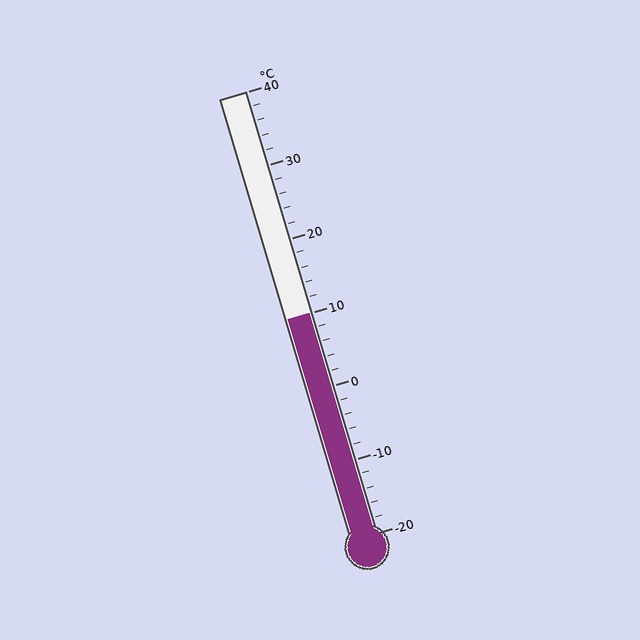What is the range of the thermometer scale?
The thermometer scale ranges from -20°C to 40°C.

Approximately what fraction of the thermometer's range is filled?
The thermometer is filled to approximately 50% of its range.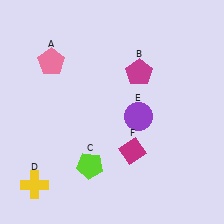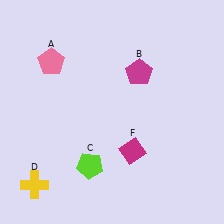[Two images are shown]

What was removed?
The purple circle (E) was removed in Image 2.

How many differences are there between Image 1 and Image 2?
There is 1 difference between the two images.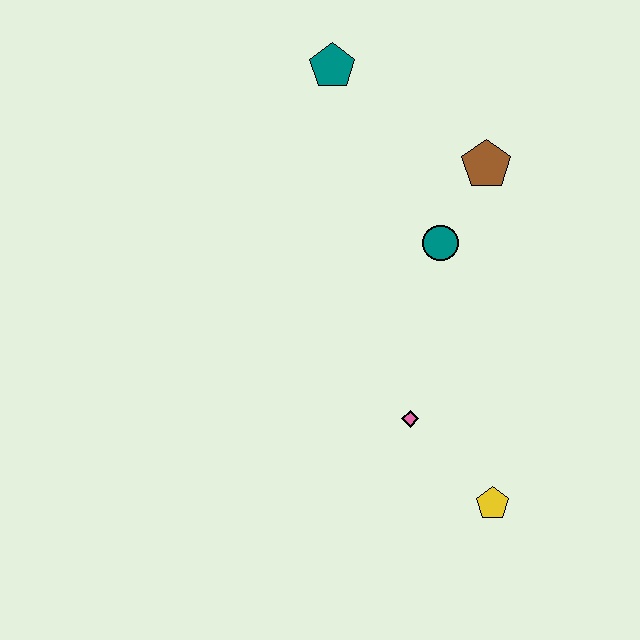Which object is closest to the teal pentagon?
The brown pentagon is closest to the teal pentagon.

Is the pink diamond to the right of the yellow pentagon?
No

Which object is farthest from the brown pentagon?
The yellow pentagon is farthest from the brown pentagon.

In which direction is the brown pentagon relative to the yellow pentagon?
The brown pentagon is above the yellow pentagon.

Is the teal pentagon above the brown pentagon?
Yes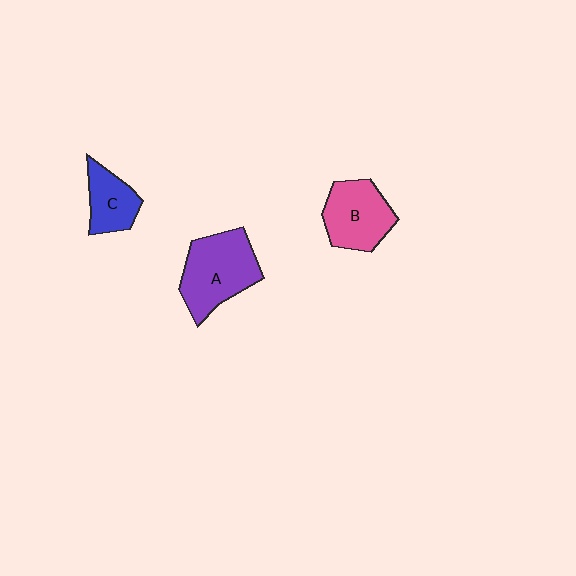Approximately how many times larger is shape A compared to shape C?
Approximately 1.8 times.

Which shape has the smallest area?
Shape C (blue).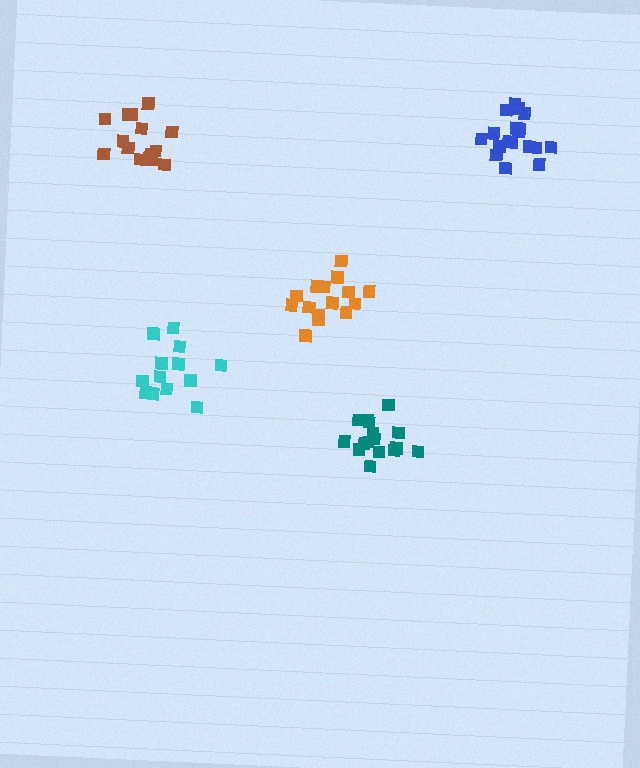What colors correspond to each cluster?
The clusters are colored: blue, orange, cyan, brown, teal.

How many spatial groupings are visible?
There are 5 spatial groupings.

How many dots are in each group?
Group 1: 18 dots, Group 2: 15 dots, Group 3: 13 dots, Group 4: 15 dots, Group 5: 16 dots (77 total).